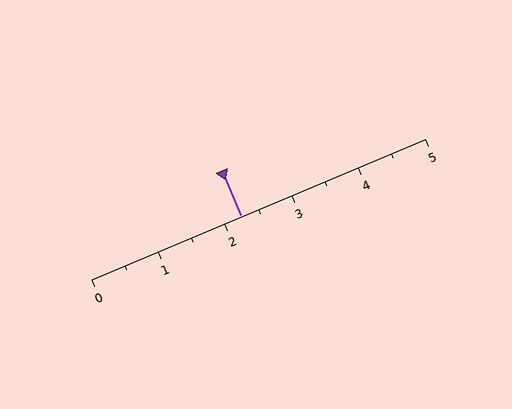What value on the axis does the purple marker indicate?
The marker indicates approximately 2.2.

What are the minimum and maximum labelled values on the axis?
The axis runs from 0 to 5.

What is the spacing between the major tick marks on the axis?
The major ticks are spaced 1 apart.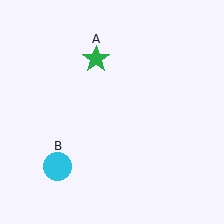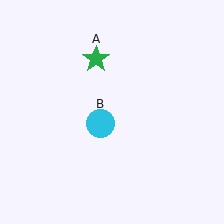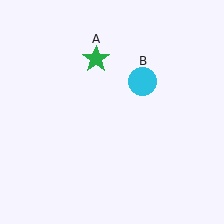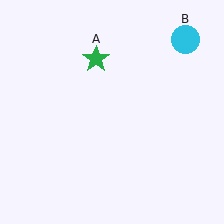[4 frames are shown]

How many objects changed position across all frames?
1 object changed position: cyan circle (object B).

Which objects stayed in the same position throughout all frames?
Green star (object A) remained stationary.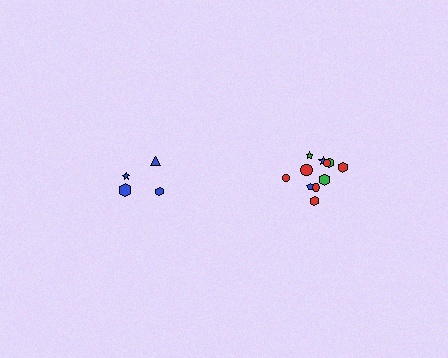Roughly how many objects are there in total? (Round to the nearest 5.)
Roughly 15 objects in total.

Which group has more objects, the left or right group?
The right group.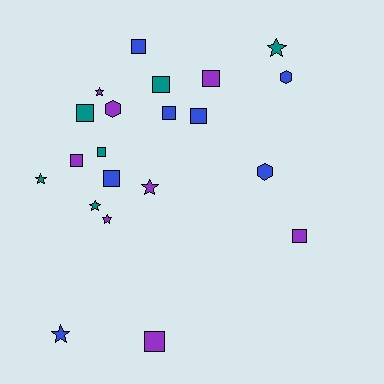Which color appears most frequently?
Purple, with 8 objects.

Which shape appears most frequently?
Square, with 11 objects.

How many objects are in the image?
There are 21 objects.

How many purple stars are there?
There are 3 purple stars.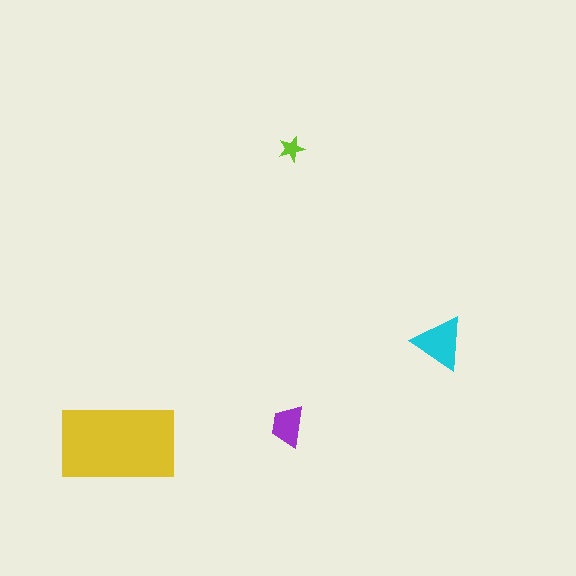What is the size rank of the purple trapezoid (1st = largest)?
3rd.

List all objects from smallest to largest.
The lime star, the purple trapezoid, the cyan triangle, the yellow rectangle.